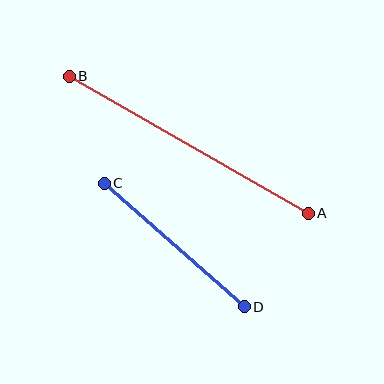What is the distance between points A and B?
The distance is approximately 276 pixels.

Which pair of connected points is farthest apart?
Points A and B are farthest apart.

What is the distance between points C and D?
The distance is approximately 187 pixels.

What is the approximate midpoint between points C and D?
The midpoint is at approximately (174, 245) pixels.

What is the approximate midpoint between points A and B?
The midpoint is at approximately (189, 145) pixels.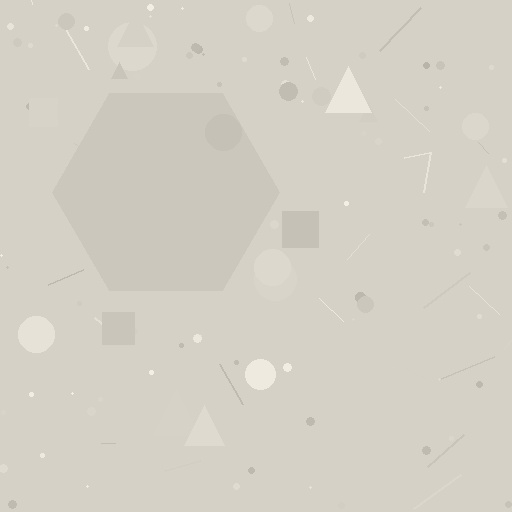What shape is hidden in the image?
A hexagon is hidden in the image.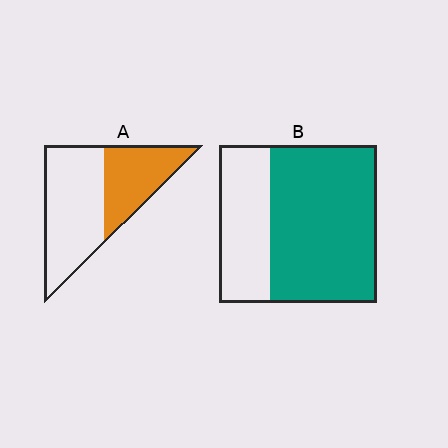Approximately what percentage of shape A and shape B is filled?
A is approximately 40% and B is approximately 70%.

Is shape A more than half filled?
No.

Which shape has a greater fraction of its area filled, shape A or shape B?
Shape B.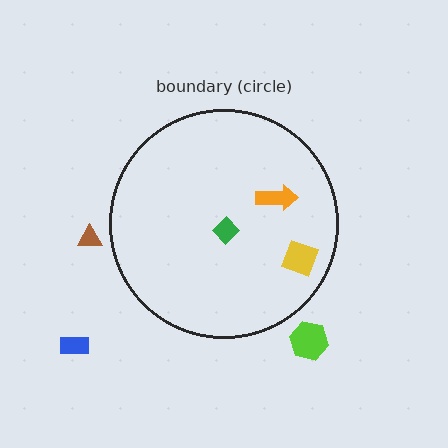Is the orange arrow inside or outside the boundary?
Inside.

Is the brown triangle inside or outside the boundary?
Outside.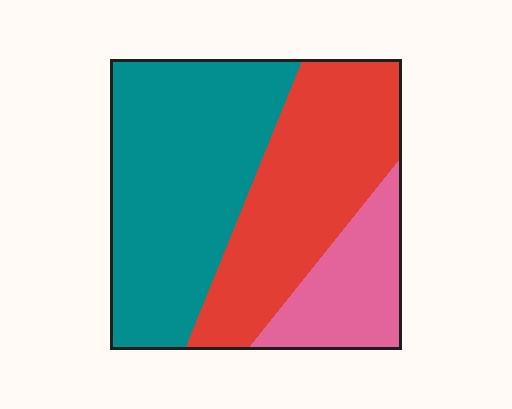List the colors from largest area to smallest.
From largest to smallest: teal, red, pink.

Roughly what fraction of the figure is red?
Red takes up about three eighths (3/8) of the figure.